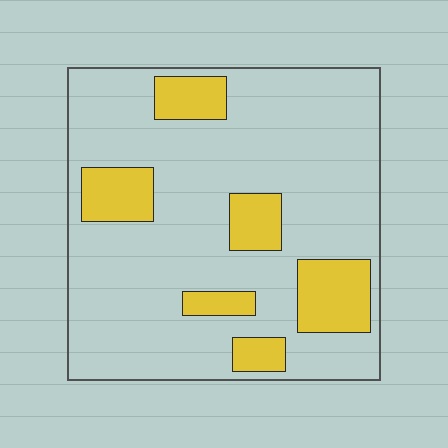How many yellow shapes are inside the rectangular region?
6.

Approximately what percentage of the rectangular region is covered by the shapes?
Approximately 20%.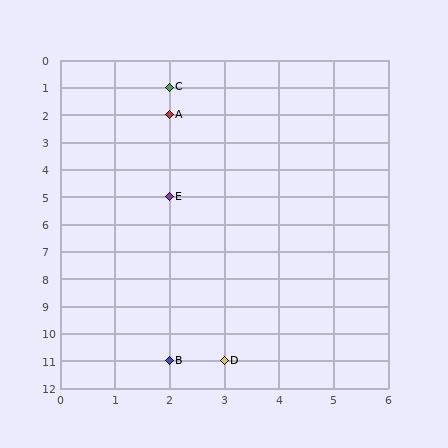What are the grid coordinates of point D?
Point D is at grid coordinates (3, 11).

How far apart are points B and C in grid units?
Points B and C are 10 rows apart.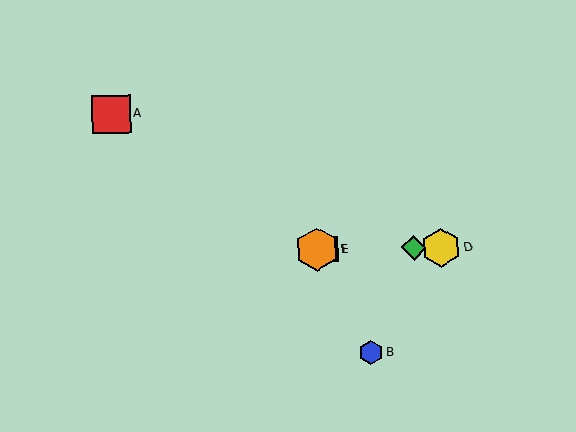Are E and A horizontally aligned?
No, E is at y≈249 and A is at y≈114.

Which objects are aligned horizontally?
Objects C, D, E, F are aligned horizontally.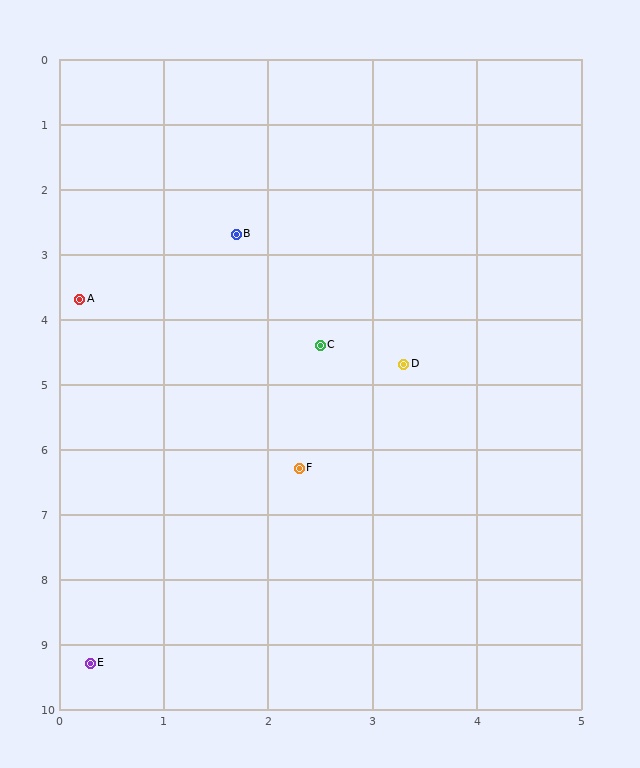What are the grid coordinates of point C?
Point C is at approximately (2.5, 4.4).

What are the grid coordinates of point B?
Point B is at approximately (1.7, 2.7).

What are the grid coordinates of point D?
Point D is at approximately (3.3, 4.7).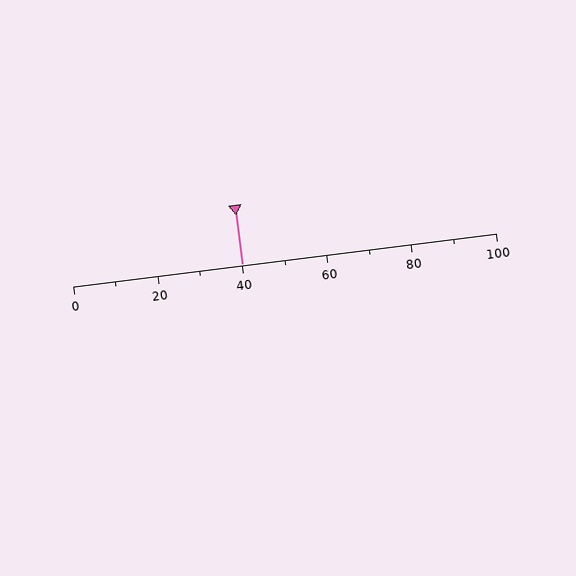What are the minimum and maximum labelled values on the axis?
The axis runs from 0 to 100.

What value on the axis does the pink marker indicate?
The marker indicates approximately 40.